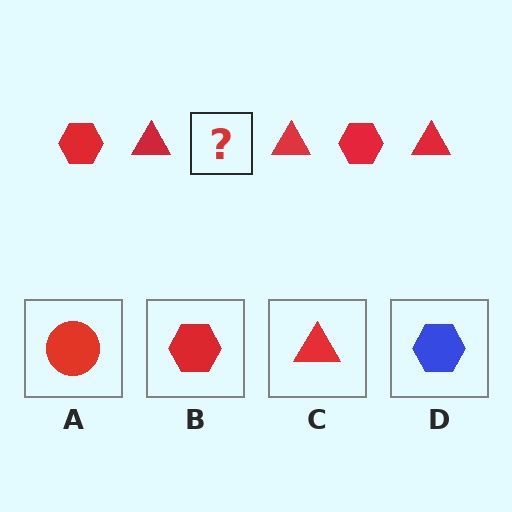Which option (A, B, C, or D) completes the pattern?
B.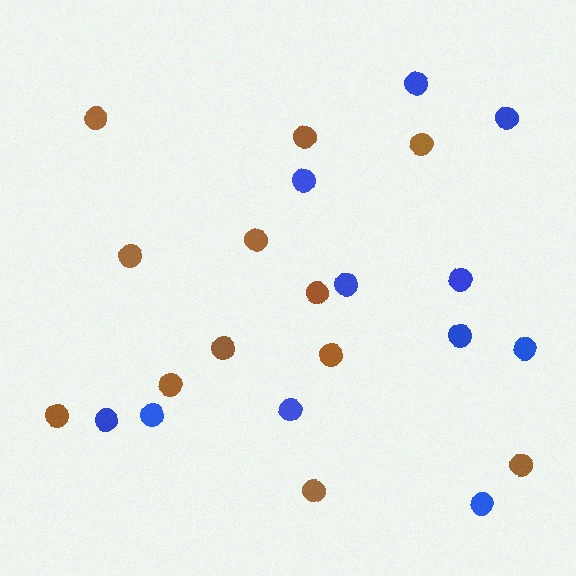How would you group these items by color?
There are 2 groups: one group of blue circles (11) and one group of brown circles (12).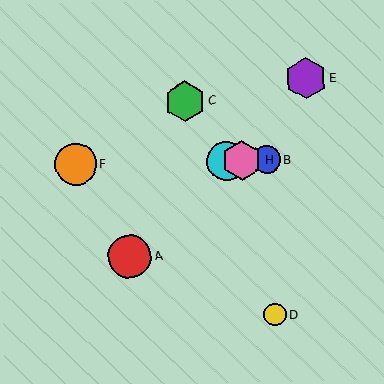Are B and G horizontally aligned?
Yes, both are at y≈160.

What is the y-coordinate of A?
Object A is at y≈256.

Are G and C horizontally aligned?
No, G is at y≈161 and C is at y≈101.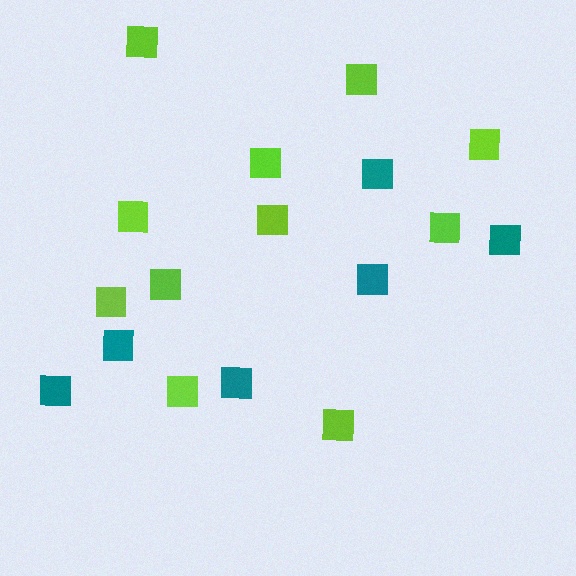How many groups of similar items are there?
There are 2 groups: one group of lime squares (11) and one group of teal squares (6).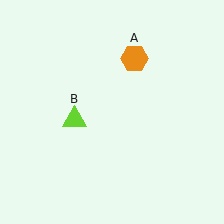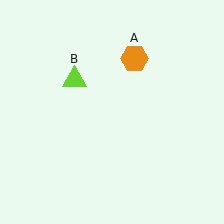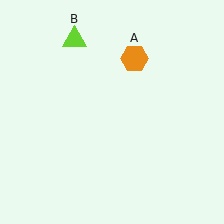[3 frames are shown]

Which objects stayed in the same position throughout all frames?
Orange hexagon (object A) remained stationary.